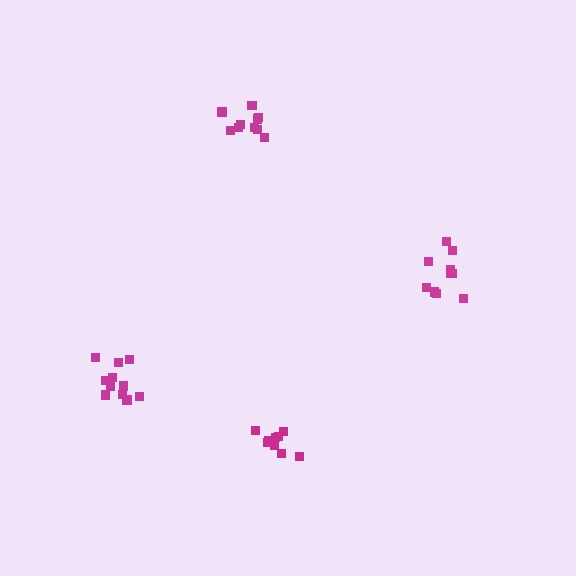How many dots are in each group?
Group 1: 10 dots, Group 2: 10 dots, Group 3: 9 dots, Group 4: 11 dots (40 total).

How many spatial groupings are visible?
There are 4 spatial groupings.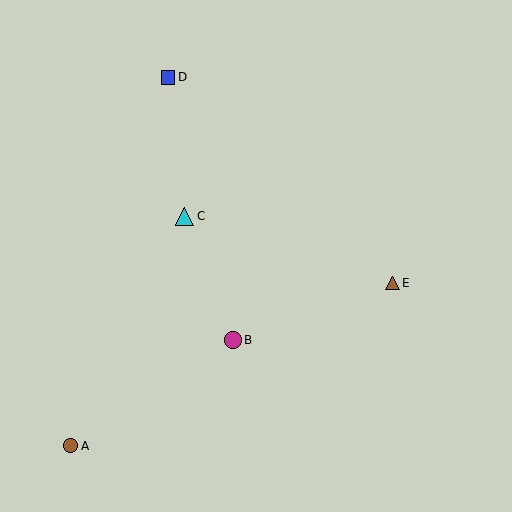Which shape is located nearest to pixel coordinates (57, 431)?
The brown circle (labeled A) at (71, 446) is nearest to that location.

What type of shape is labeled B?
Shape B is a magenta circle.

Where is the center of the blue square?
The center of the blue square is at (168, 77).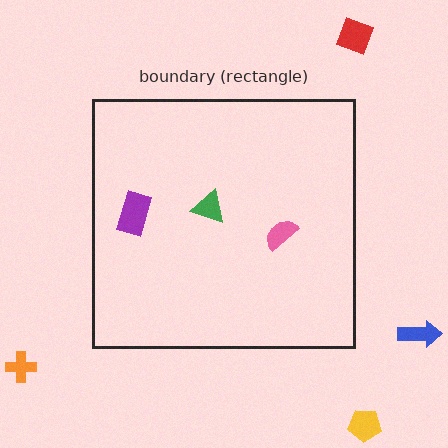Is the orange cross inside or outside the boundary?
Outside.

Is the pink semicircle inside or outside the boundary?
Inside.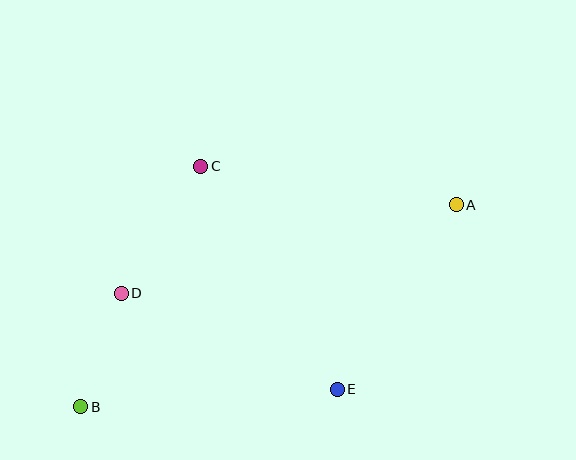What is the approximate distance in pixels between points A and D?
The distance between A and D is approximately 347 pixels.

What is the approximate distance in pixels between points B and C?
The distance between B and C is approximately 269 pixels.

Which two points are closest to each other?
Points B and D are closest to each other.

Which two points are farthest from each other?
Points A and B are farthest from each other.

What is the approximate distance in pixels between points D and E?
The distance between D and E is approximately 237 pixels.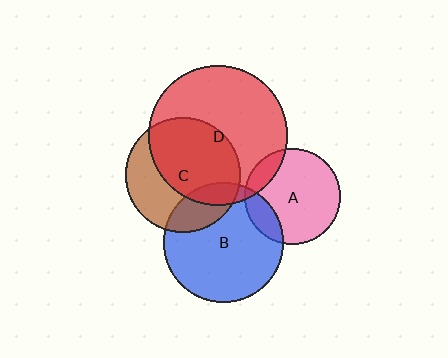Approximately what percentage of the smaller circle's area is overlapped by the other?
Approximately 15%.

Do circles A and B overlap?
Yes.